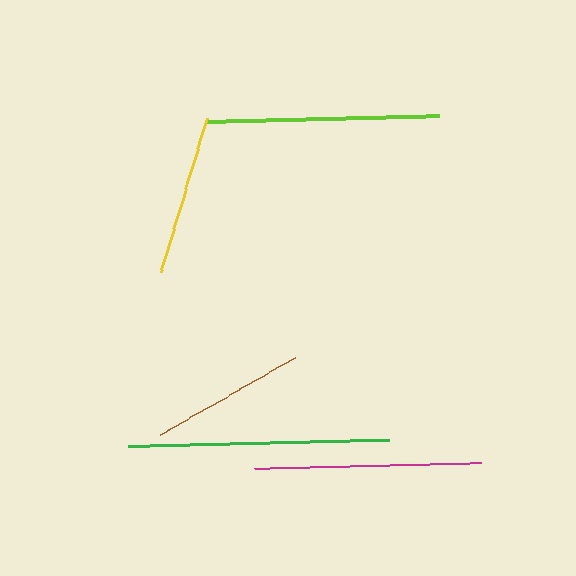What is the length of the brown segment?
The brown segment is approximately 155 pixels long.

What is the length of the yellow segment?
The yellow segment is approximately 162 pixels long.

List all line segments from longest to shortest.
From longest to shortest: green, lime, magenta, yellow, brown.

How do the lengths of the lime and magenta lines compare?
The lime and magenta lines are approximately the same length.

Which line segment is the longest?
The green line is the longest at approximately 261 pixels.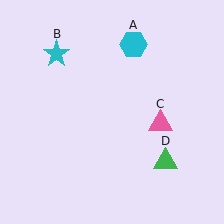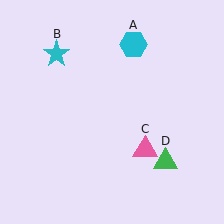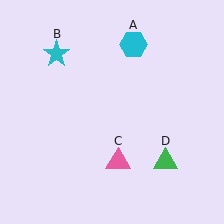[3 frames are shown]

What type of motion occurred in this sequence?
The pink triangle (object C) rotated clockwise around the center of the scene.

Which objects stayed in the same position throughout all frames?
Cyan hexagon (object A) and cyan star (object B) and green triangle (object D) remained stationary.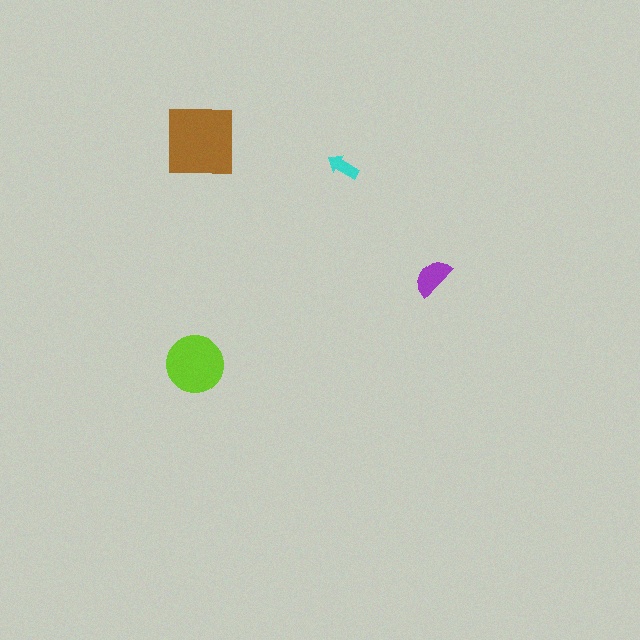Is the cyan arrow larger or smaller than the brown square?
Smaller.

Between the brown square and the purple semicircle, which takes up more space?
The brown square.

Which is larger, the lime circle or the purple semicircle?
The lime circle.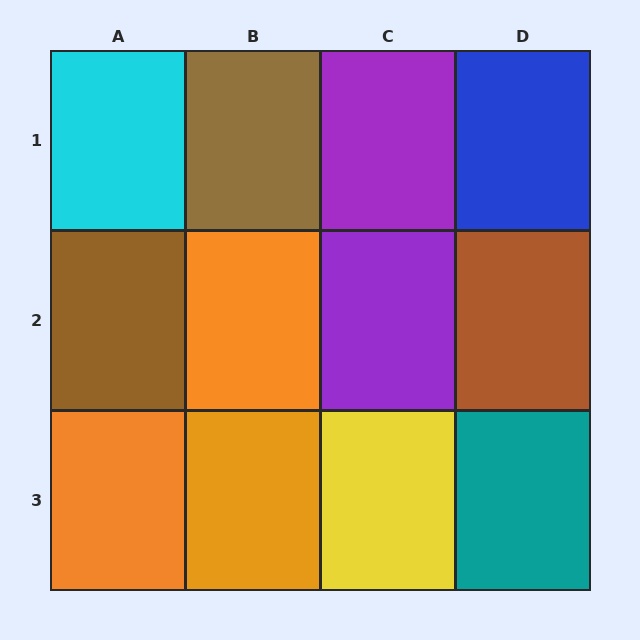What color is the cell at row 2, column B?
Orange.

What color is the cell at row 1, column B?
Brown.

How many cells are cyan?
1 cell is cyan.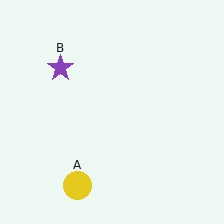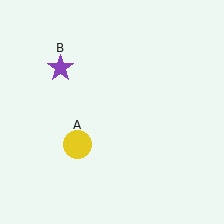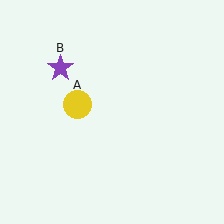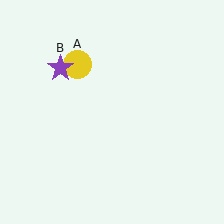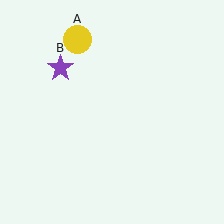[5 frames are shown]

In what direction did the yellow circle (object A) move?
The yellow circle (object A) moved up.